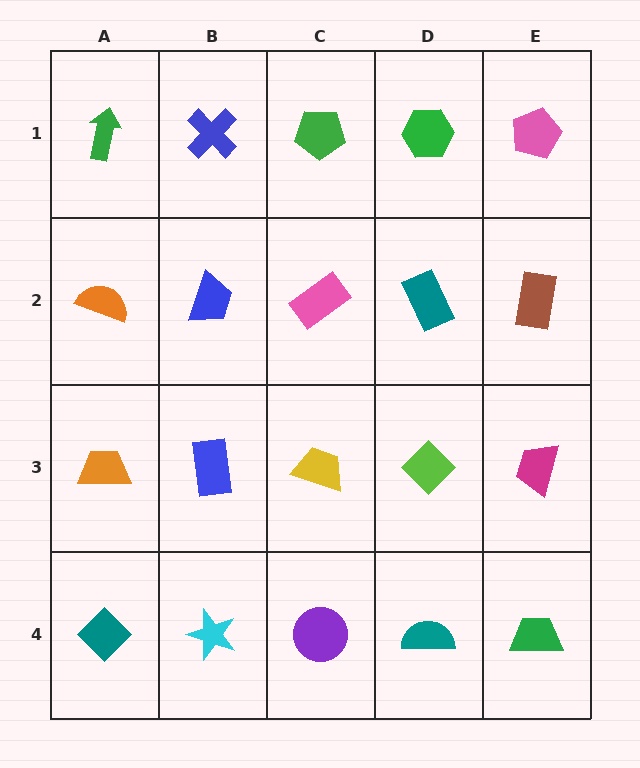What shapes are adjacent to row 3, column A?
An orange semicircle (row 2, column A), a teal diamond (row 4, column A), a blue rectangle (row 3, column B).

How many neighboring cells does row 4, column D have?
3.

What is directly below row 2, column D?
A lime diamond.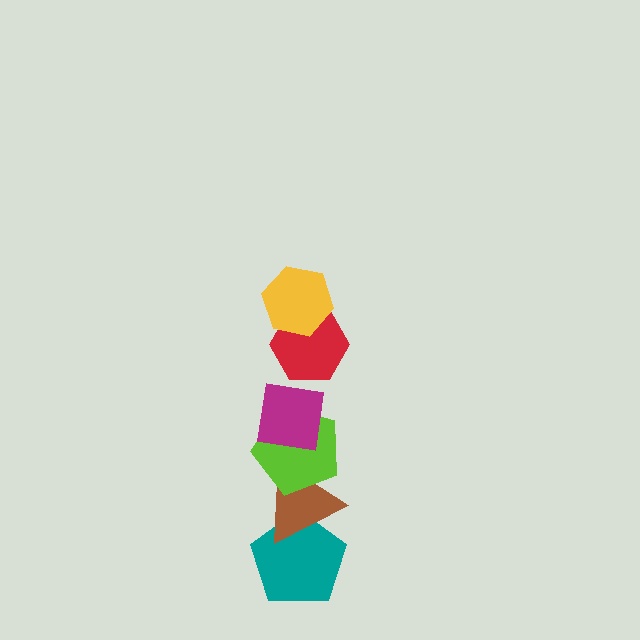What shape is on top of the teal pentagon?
The brown triangle is on top of the teal pentagon.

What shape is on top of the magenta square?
The red hexagon is on top of the magenta square.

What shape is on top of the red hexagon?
The yellow hexagon is on top of the red hexagon.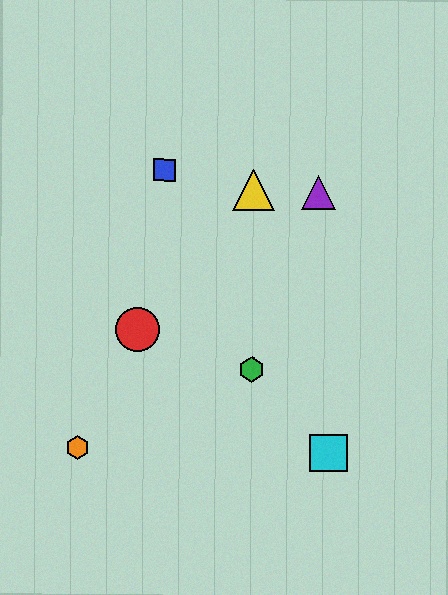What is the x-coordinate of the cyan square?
The cyan square is at x≈328.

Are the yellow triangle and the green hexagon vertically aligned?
Yes, both are at x≈253.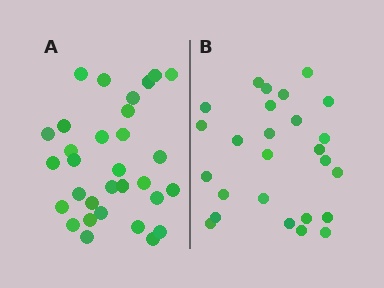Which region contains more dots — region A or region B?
Region A (the left region) has more dots.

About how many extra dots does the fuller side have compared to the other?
Region A has about 5 more dots than region B.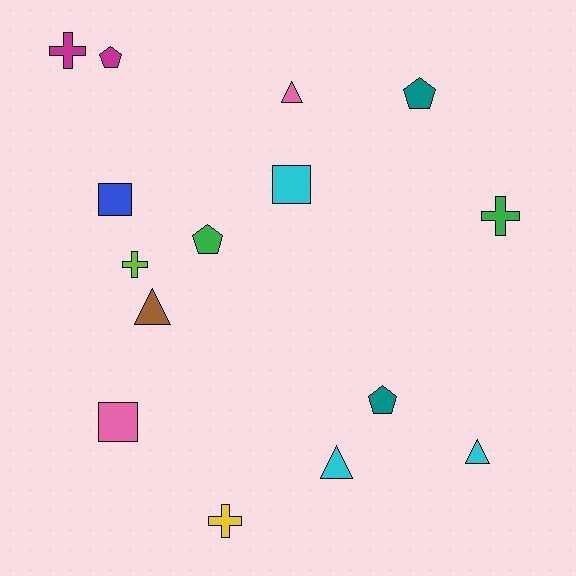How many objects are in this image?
There are 15 objects.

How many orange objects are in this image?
There are no orange objects.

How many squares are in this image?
There are 3 squares.